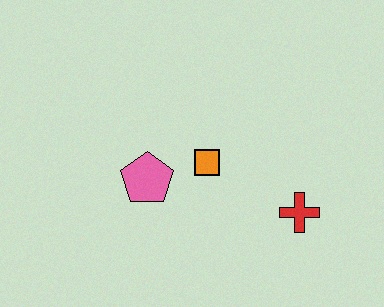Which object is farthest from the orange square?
The red cross is farthest from the orange square.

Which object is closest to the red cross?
The orange square is closest to the red cross.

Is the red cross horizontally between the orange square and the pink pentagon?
No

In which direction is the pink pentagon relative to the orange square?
The pink pentagon is to the left of the orange square.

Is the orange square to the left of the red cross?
Yes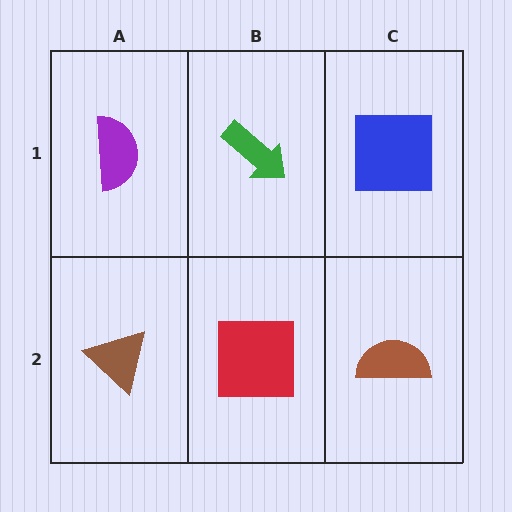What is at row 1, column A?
A purple semicircle.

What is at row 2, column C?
A brown semicircle.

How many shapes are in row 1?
3 shapes.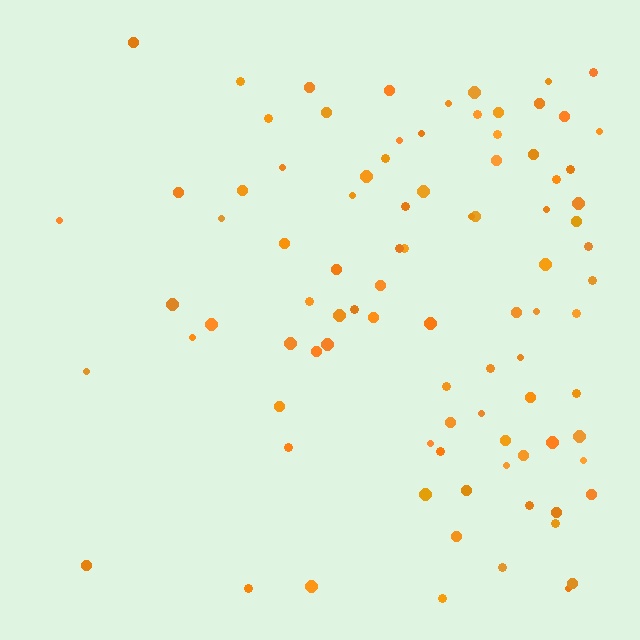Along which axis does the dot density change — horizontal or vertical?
Horizontal.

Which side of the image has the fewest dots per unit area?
The left.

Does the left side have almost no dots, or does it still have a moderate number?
Still a moderate number, just noticeably fewer than the right.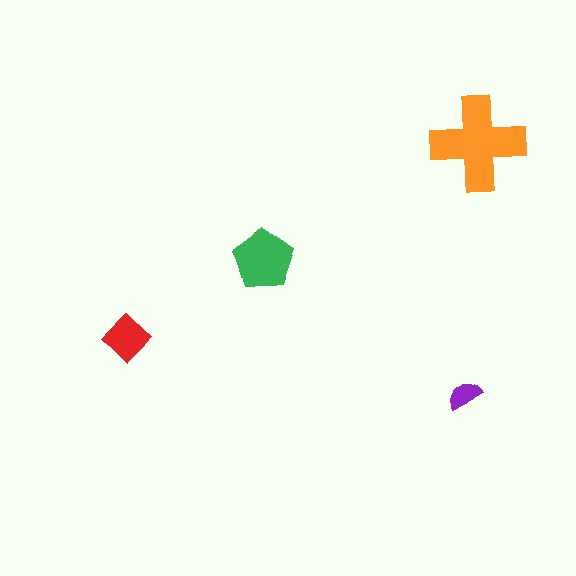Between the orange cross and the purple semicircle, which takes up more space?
The orange cross.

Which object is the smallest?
The purple semicircle.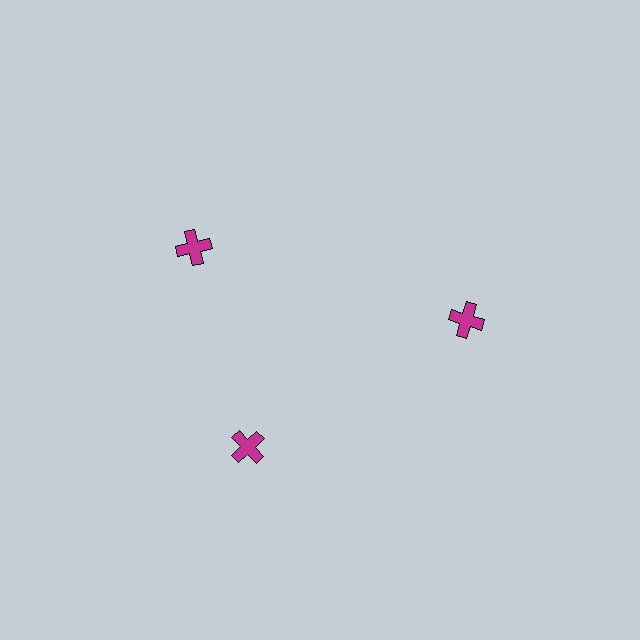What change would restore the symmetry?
The symmetry would be restored by rotating it back into even spacing with its neighbors so that all 3 crosses sit at equal angles and equal distance from the center.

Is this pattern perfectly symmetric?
No. The 3 magenta crosses are arranged in a ring, but one element near the 11 o'clock position is rotated out of alignment along the ring, breaking the 3-fold rotational symmetry.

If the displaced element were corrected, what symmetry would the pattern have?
It would have 3-fold rotational symmetry — the pattern would map onto itself every 120 degrees.